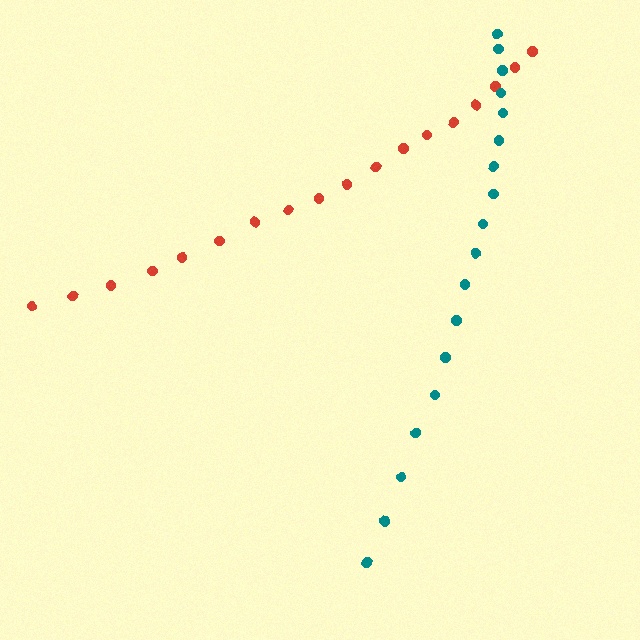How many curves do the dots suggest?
There are 2 distinct paths.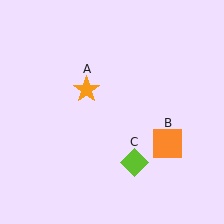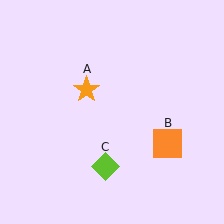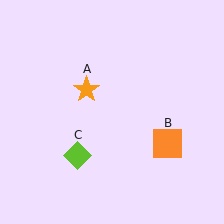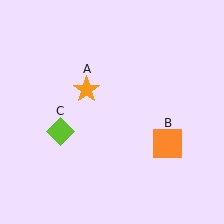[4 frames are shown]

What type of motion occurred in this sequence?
The lime diamond (object C) rotated clockwise around the center of the scene.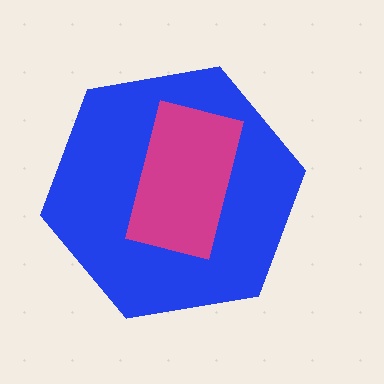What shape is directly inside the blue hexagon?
The magenta rectangle.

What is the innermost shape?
The magenta rectangle.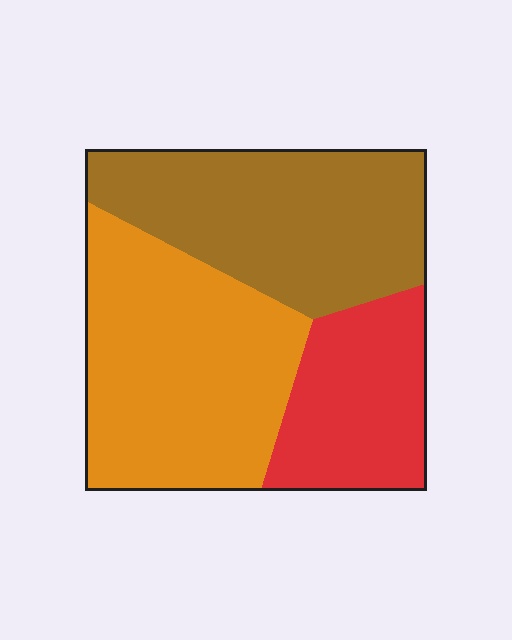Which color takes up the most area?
Orange, at roughly 40%.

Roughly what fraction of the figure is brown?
Brown takes up about three eighths (3/8) of the figure.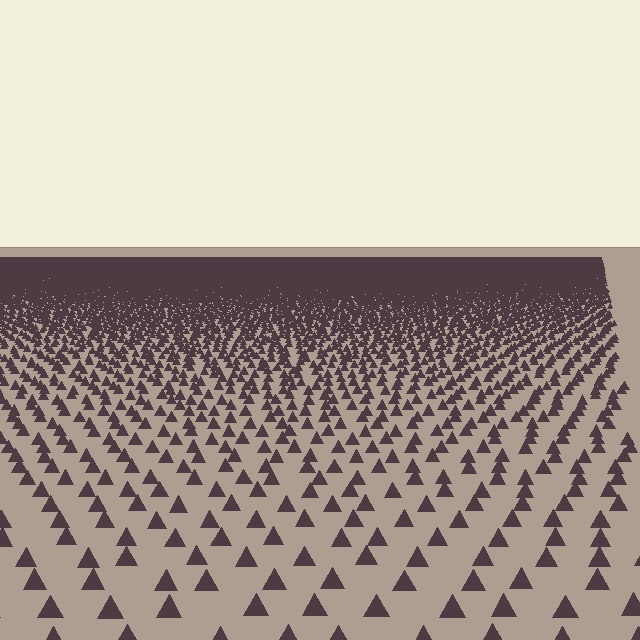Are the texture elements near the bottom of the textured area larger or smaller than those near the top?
Larger. Near the bottom, elements are closer to the viewer and appear at a bigger on-screen size.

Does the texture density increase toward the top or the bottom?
Density increases toward the top.